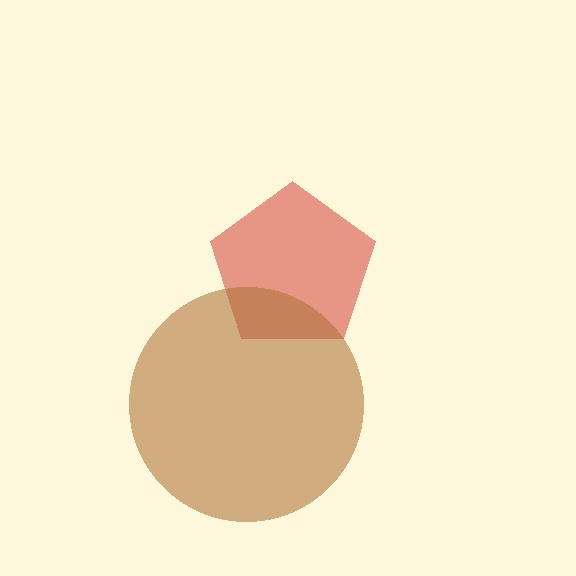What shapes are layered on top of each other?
The layered shapes are: a red pentagon, a brown circle.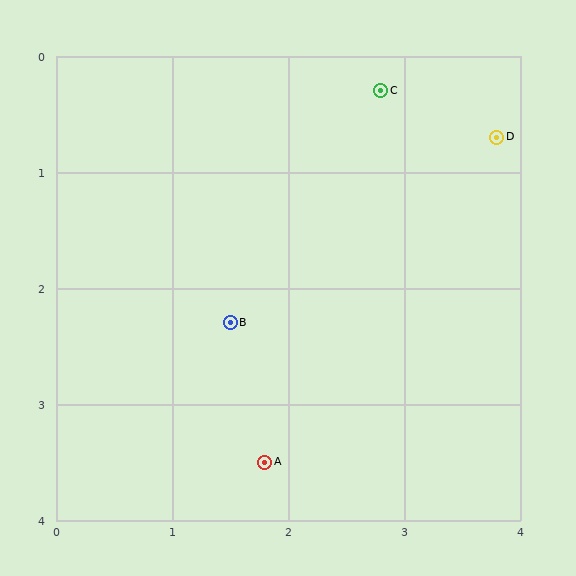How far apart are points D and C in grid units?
Points D and C are about 1.1 grid units apart.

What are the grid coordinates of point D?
Point D is at approximately (3.8, 0.7).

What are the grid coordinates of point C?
Point C is at approximately (2.8, 0.3).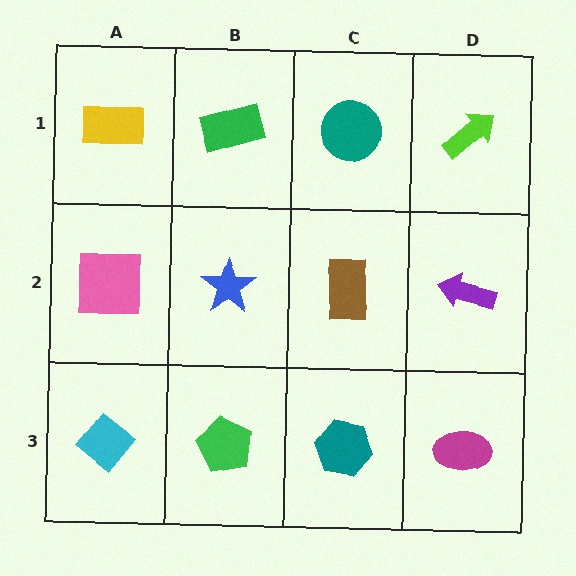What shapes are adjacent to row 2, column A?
A yellow rectangle (row 1, column A), a cyan diamond (row 3, column A), a blue star (row 2, column B).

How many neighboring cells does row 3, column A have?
2.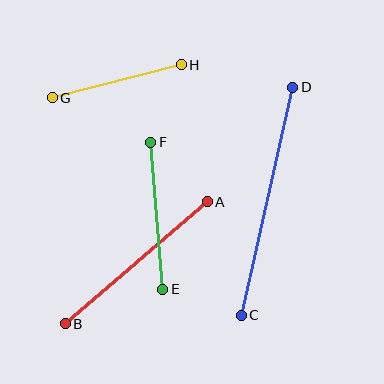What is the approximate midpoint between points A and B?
The midpoint is at approximately (136, 263) pixels.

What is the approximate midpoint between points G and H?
The midpoint is at approximately (117, 81) pixels.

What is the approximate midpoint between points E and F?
The midpoint is at approximately (157, 216) pixels.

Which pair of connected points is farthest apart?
Points C and D are farthest apart.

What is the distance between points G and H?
The distance is approximately 133 pixels.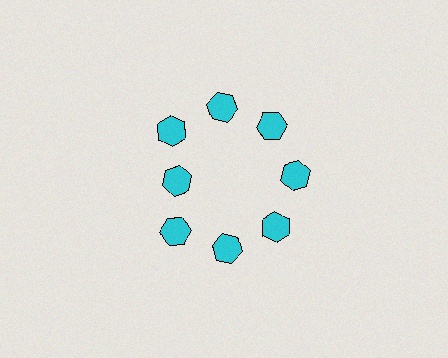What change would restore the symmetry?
The symmetry would be restored by moving it outward, back onto the ring so that all 8 hexagons sit at equal angles and equal distance from the center.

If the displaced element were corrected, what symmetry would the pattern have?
It would have 8-fold rotational symmetry — the pattern would map onto itself every 45 degrees.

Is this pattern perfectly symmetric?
No. The 8 cyan hexagons are arranged in a ring, but one element near the 9 o'clock position is pulled inward toward the center, breaking the 8-fold rotational symmetry.